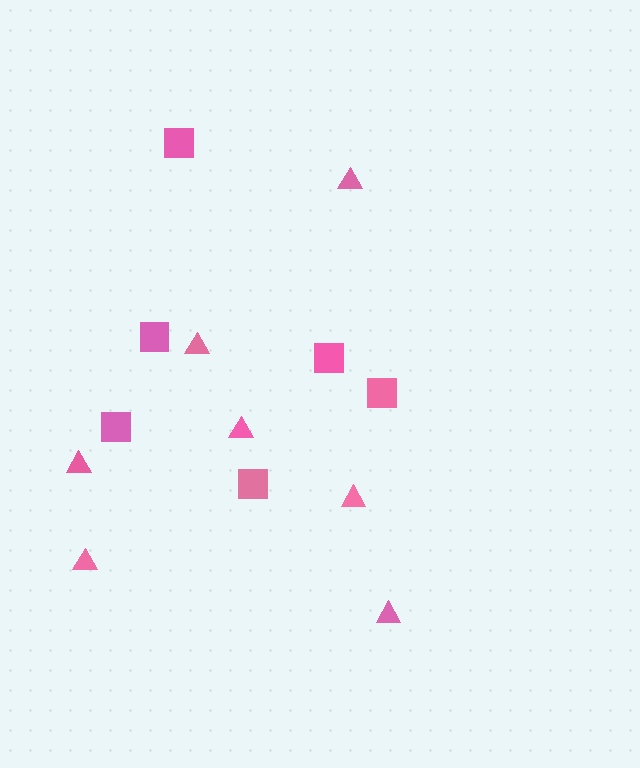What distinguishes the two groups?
There are 2 groups: one group of squares (6) and one group of triangles (7).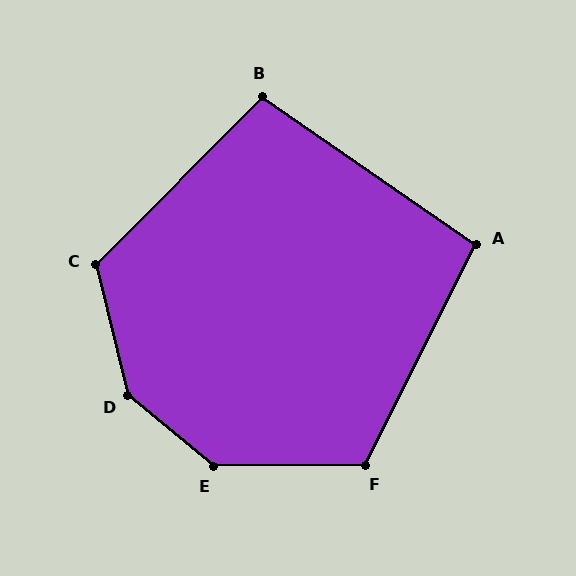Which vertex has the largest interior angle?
D, at approximately 143 degrees.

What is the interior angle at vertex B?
Approximately 100 degrees (obtuse).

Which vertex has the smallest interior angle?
A, at approximately 98 degrees.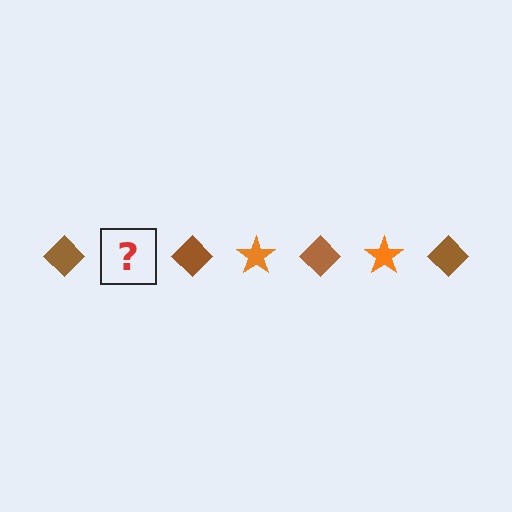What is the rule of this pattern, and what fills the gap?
The rule is that the pattern alternates between brown diamond and orange star. The gap should be filled with an orange star.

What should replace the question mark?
The question mark should be replaced with an orange star.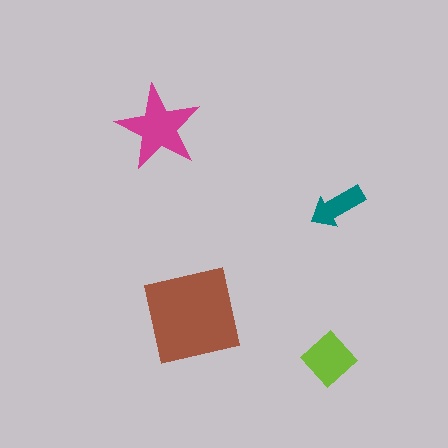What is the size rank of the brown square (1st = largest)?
1st.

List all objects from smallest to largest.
The teal arrow, the lime diamond, the magenta star, the brown square.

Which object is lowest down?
The lime diamond is bottommost.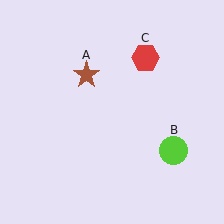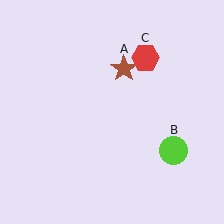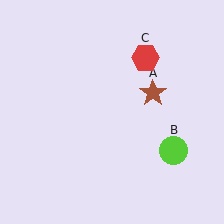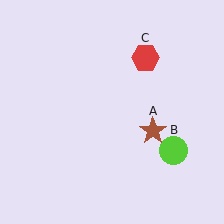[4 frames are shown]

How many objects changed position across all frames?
1 object changed position: brown star (object A).